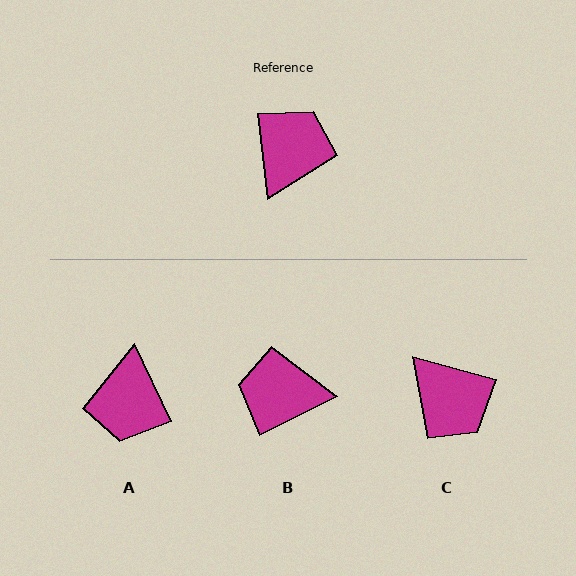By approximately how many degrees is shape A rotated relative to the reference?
Approximately 161 degrees clockwise.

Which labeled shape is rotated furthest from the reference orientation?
A, about 161 degrees away.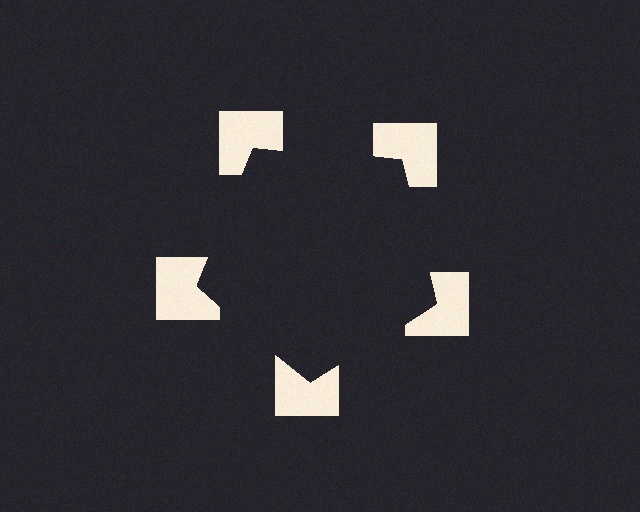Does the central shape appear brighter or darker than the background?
It typically appears slightly darker than the background, even though no actual brightness change is drawn.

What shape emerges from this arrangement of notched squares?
An illusory pentagon — its edges are inferred from the aligned wedge cuts in the notched squares, not physically drawn.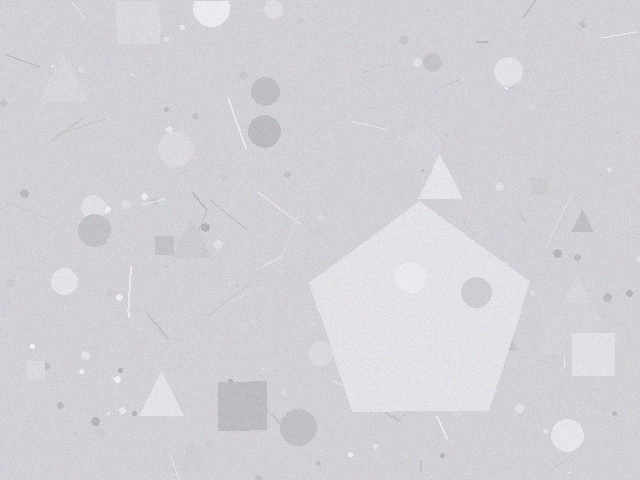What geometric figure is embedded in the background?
A pentagon is embedded in the background.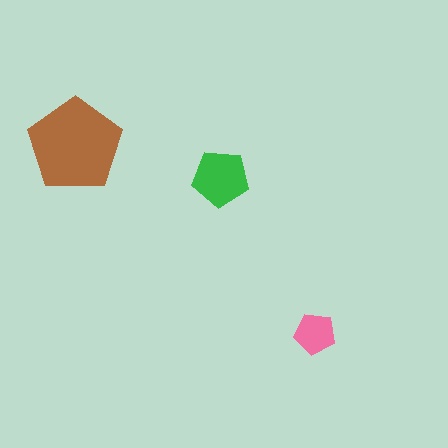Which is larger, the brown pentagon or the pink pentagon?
The brown one.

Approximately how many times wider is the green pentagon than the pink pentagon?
About 1.5 times wider.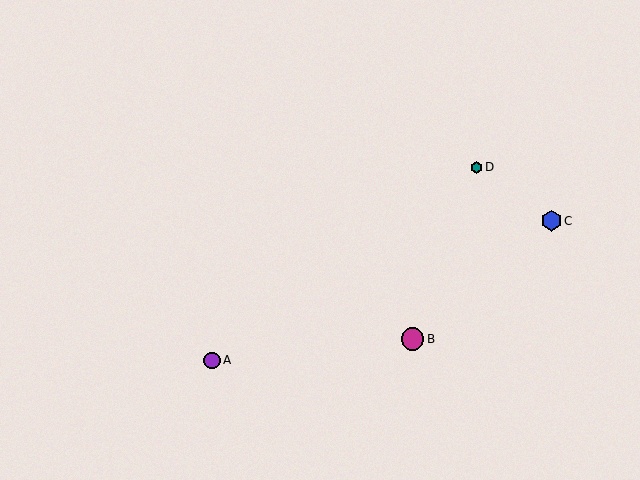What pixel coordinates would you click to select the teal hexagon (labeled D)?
Click at (476, 167) to select the teal hexagon D.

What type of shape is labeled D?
Shape D is a teal hexagon.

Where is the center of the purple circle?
The center of the purple circle is at (212, 360).